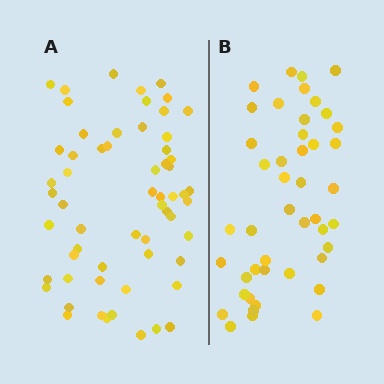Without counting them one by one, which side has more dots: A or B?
Region A (the left region) has more dots.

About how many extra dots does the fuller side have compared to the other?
Region A has approximately 15 more dots than region B.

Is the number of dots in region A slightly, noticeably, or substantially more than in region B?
Region A has noticeably more, but not dramatically so. The ratio is roughly 1.3 to 1.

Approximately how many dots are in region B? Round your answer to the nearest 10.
About 40 dots. (The exact count is 45, which rounds to 40.)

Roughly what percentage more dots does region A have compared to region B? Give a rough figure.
About 35% more.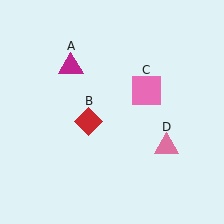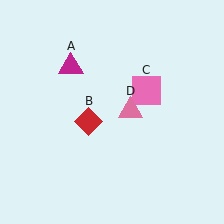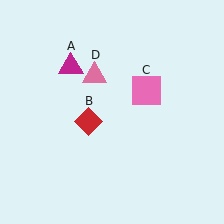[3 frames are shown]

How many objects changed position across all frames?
1 object changed position: pink triangle (object D).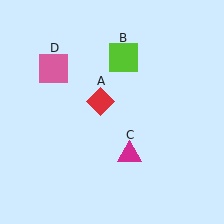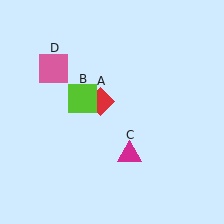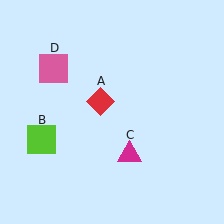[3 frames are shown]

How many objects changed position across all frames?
1 object changed position: lime square (object B).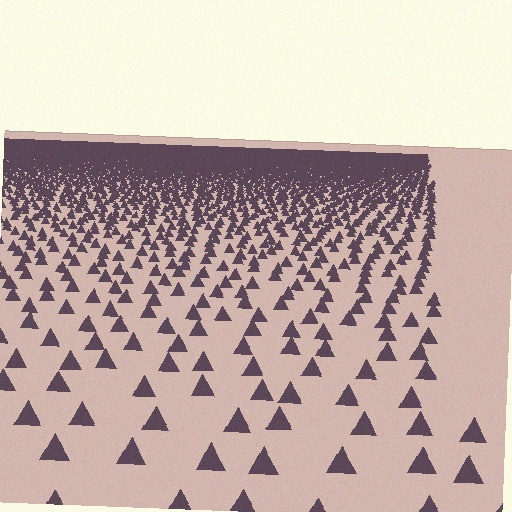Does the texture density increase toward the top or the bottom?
Density increases toward the top.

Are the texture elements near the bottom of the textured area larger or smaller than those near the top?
Larger. Near the bottom, elements are closer to the viewer and appear at a bigger on-screen size.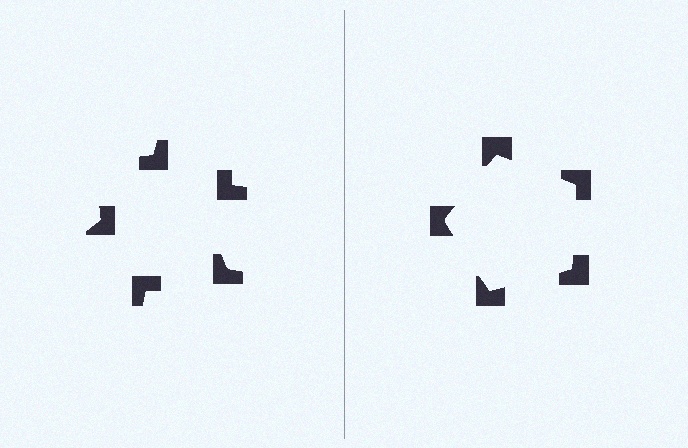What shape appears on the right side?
An illusory pentagon.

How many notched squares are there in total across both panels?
10 — 5 on each side.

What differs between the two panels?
The notched squares are positioned identically on both sides; only the wedge orientations differ. On the right they align to a pentagon; on the left they are misaligned.